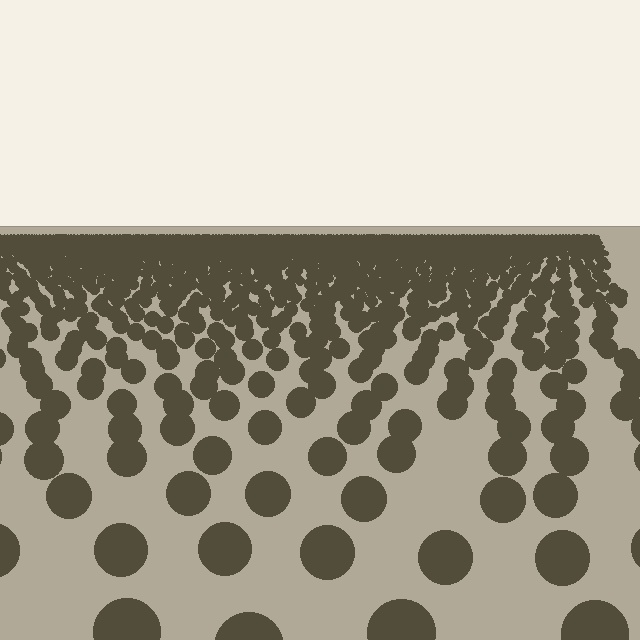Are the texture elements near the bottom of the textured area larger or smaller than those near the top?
Larger. Near the bottom, elements are closer to the viewer and appear at a bigger on-screen size.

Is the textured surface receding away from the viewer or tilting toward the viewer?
The surface is receding away from the viewer. Texture elements get smaller and denser toward the top.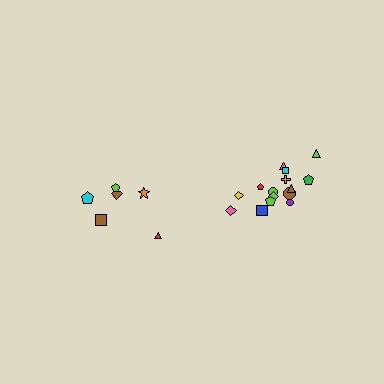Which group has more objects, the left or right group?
The right group.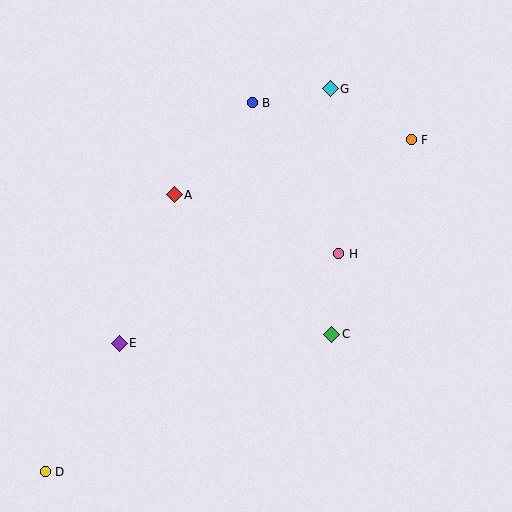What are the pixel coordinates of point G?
Point G is at (330, 89).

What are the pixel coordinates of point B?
Point B is at (252, 103).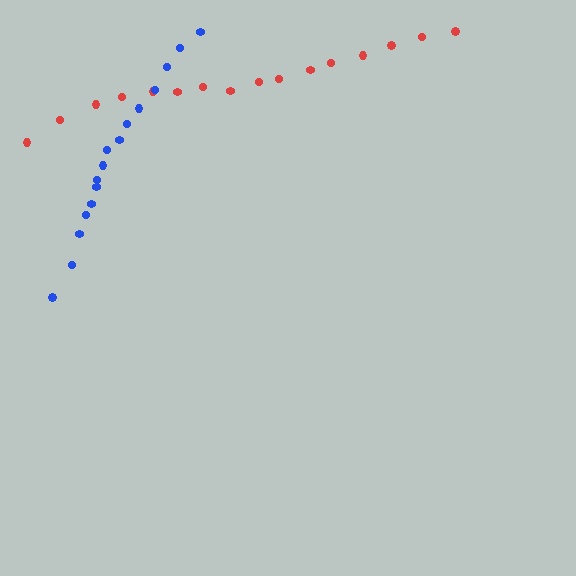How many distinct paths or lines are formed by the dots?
There are 2 distinct paths.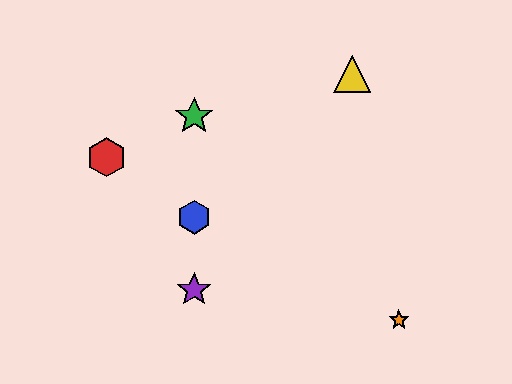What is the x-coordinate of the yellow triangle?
The yellow triangle is at x≈352.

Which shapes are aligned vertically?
The blue hexagon, the green star, the purple star are aligned vertically.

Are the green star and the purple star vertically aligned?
Yes, both are at x≈194.